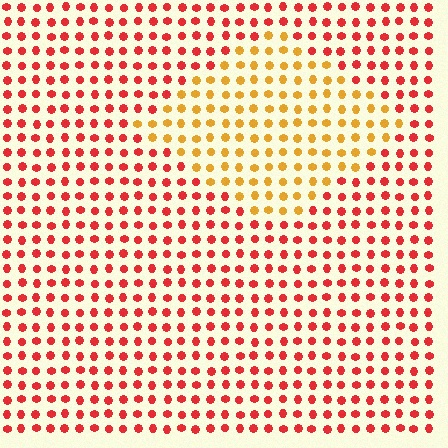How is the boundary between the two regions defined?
The boundary is defined purely by a slight shift in hue (about 42 degrees). Spacing, size, and orientation are identical on both sides.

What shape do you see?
I see a diamond.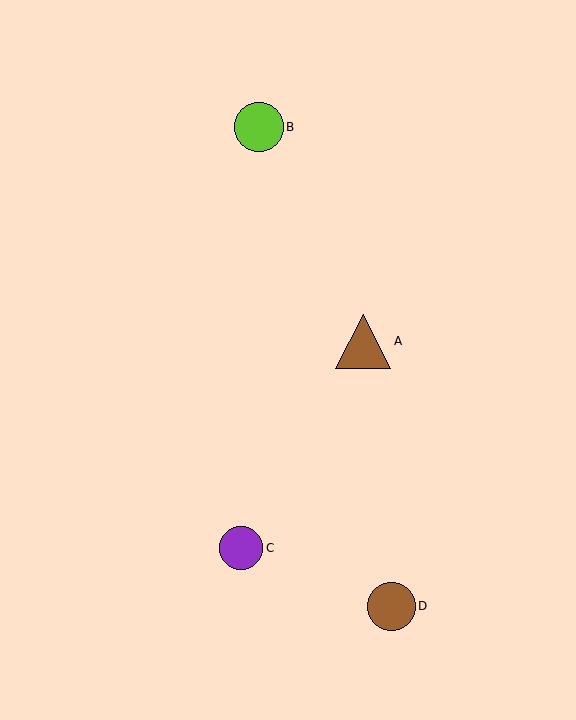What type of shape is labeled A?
Shape A is a brown triangle.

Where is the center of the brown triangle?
The center of the brown triangle is at (363, 341).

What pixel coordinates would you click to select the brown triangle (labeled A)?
Click at (363, 341) to select the brown triangle A.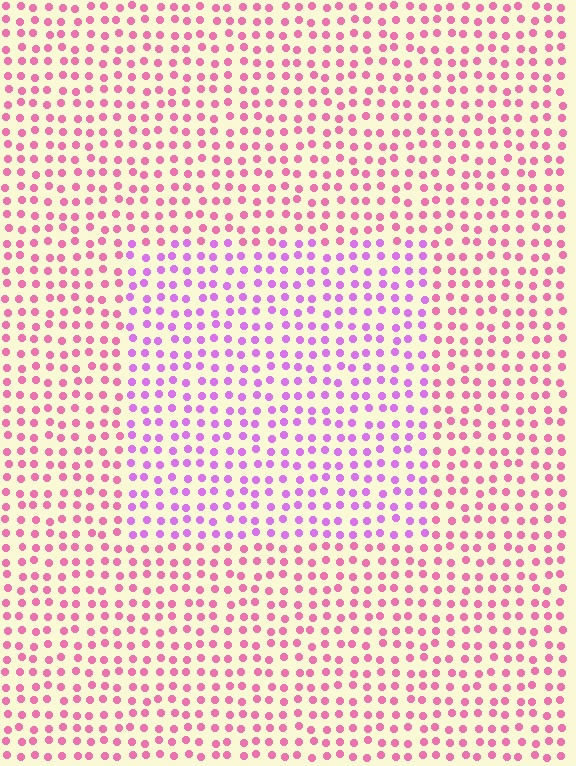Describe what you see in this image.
The image is filled with small pink elements in a uniform arrangement. A rectangle-shaped region is visible where the elements are tinted to a slightly different hue, forming a subtle color boundary.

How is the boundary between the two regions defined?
The boundary is defined purely by a slight shift in hue (about 38 degrees). Spacing, size, and orientation are identical on both sides.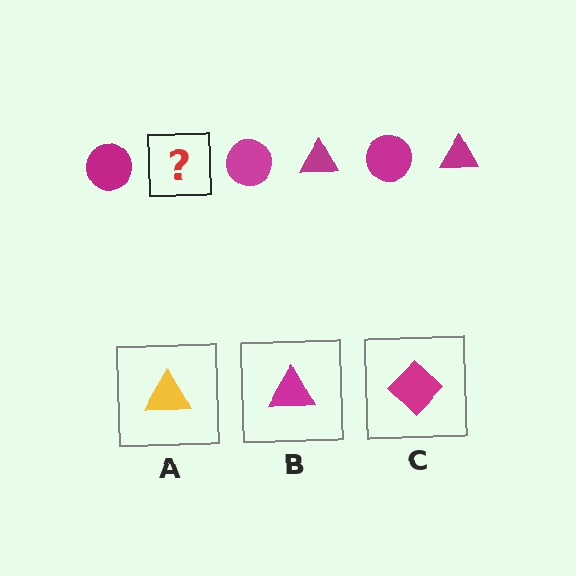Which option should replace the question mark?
Option B.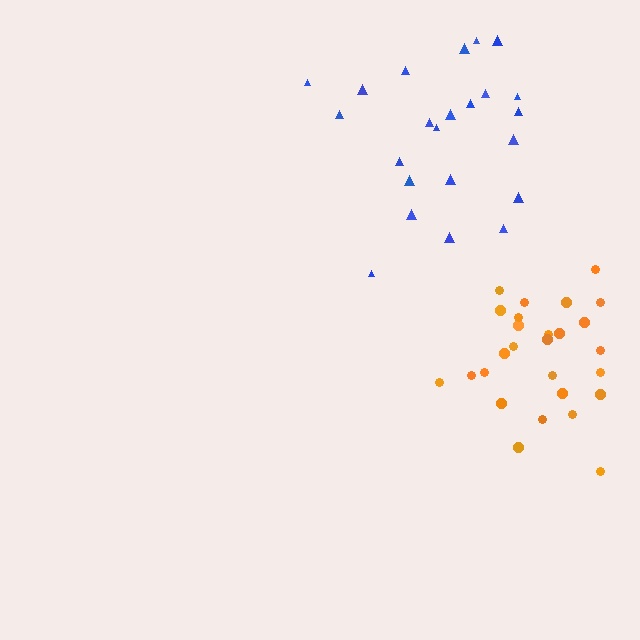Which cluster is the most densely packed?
Orange.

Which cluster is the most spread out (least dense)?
Blue.